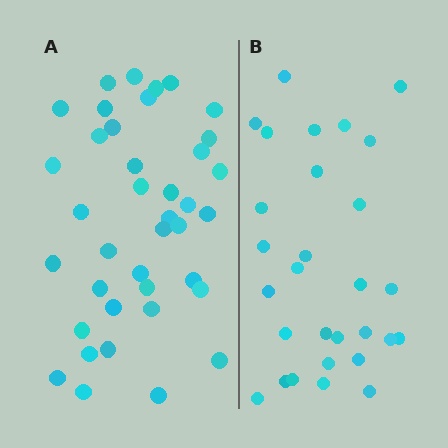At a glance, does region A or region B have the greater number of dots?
Region A (the left region) has more dots.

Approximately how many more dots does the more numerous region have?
Region A has roughly 10 or so more dots than region B.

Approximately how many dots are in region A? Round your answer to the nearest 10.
About 40 dots. (The exact count is 39, which rounds to 40.)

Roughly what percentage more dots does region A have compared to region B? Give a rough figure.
About 35% more.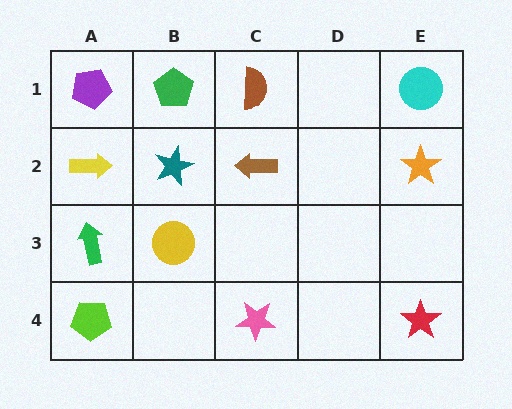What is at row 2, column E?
An orange star.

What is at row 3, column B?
A yellow circle.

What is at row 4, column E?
A red star.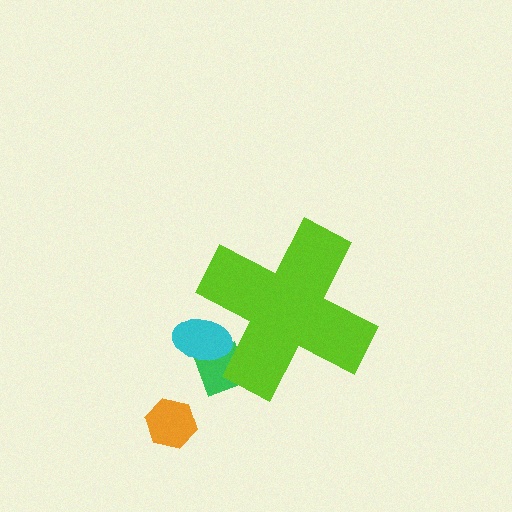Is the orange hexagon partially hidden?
No, the orange hexagon is fully visible.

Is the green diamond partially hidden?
Yes, the green diamond is partially hidden behind the lime cross.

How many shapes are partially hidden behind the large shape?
2 shapes are partially hidden.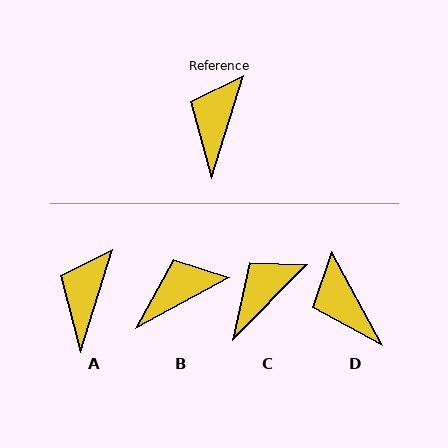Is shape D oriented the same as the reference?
No, it is off by about 46 degrees.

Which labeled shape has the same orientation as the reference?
A.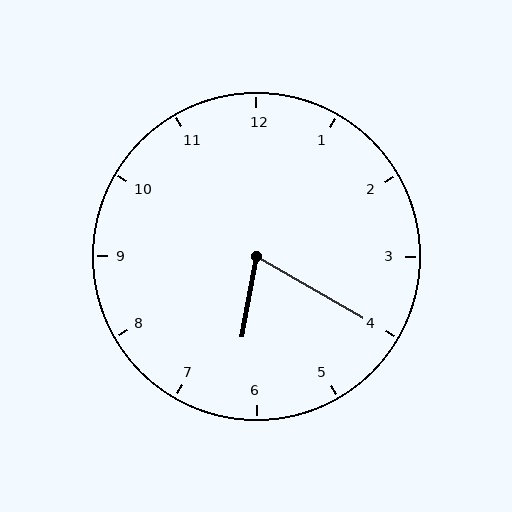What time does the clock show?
6:20.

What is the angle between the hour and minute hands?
Approximately 70 degrees.